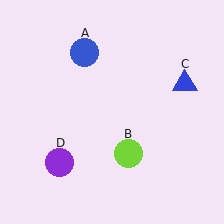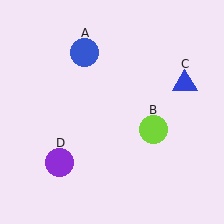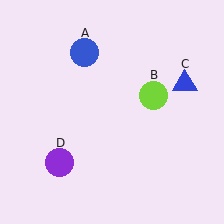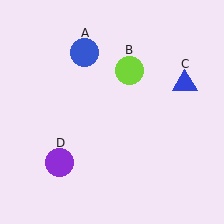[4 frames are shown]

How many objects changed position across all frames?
1 object changed position: lime circle (object B).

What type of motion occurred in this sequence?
The lime circle (object B) rotated counterclockwise around the center of the scene.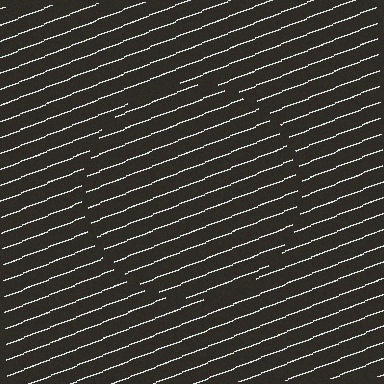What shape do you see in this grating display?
An illusory circle. The interior of the shape contains the same grating, shifted by half a period — the contour is defined by the phase discontinuity where line-ends from the inner and outer gratings abut.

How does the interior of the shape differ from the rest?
The interior of the shape contains the same grating, shifted by half a period — the contour is defined by the phase discontinuity where line-ends from the inner and outer gratings abut.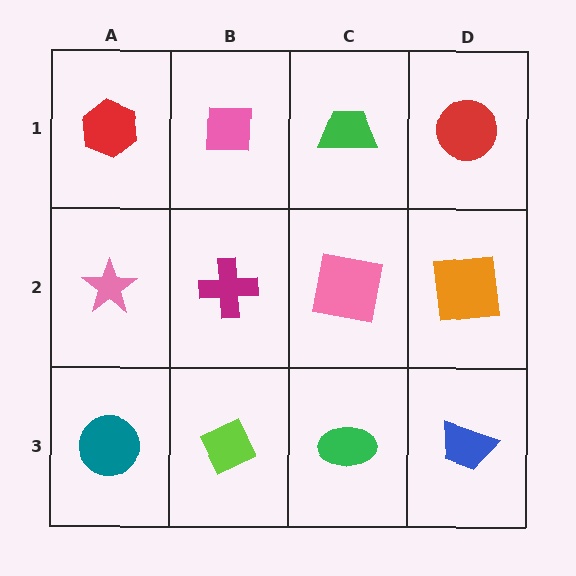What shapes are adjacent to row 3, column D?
An orange square (row 2, column D), a green ellipse (row 3, column C).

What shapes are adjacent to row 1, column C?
A pink square (row 2, column C), a pink square (row 1, column B), a red circle (row 1, column D).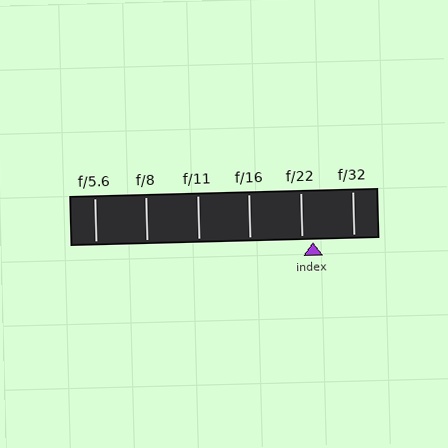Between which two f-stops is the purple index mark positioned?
The index mark is between f/22 and f/32.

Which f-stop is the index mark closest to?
The index mark is closest to f/22.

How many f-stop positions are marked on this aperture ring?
There are 6 f-stop positions marked.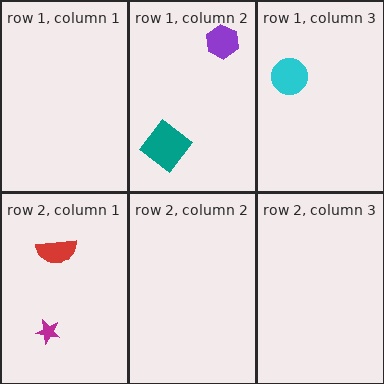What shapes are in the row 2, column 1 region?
The magenta star, the red semicircle.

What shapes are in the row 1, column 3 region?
The cyan circle.